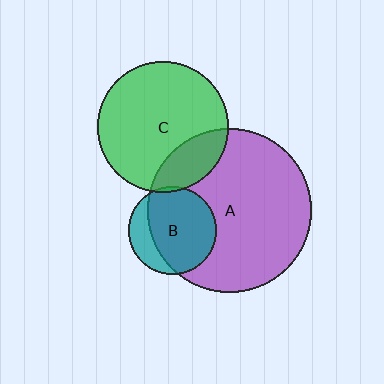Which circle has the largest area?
Circle A (purple).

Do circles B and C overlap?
Yes.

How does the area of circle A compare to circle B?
Approximately 3.5 times.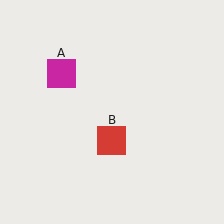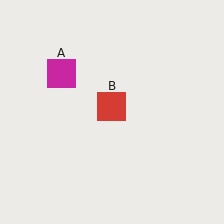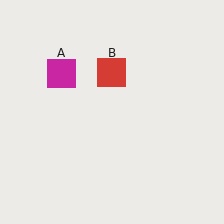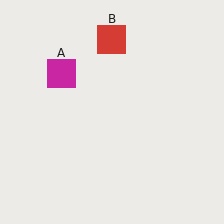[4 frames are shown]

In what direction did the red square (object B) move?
The red square (object B) moved up.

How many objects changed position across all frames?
1 object changed position: red square (object B).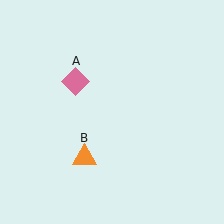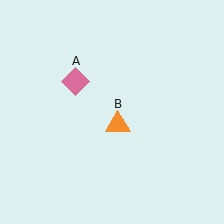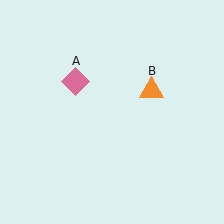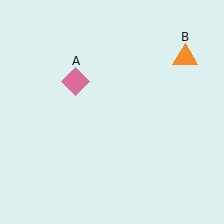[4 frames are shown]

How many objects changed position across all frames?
1 object changed position: orange triangle (object B).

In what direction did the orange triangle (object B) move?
The orange triangle (object B) moved up and to the right.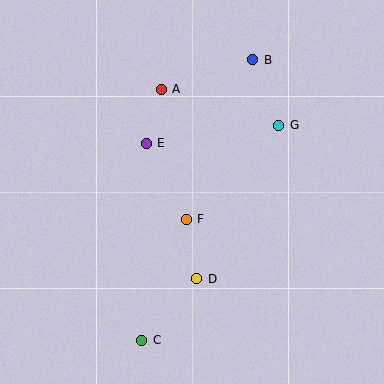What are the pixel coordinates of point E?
Point E is at (146, 143).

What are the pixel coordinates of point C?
Point C is at (142, 340).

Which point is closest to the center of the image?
Point F at (186, 219) is closest to the center.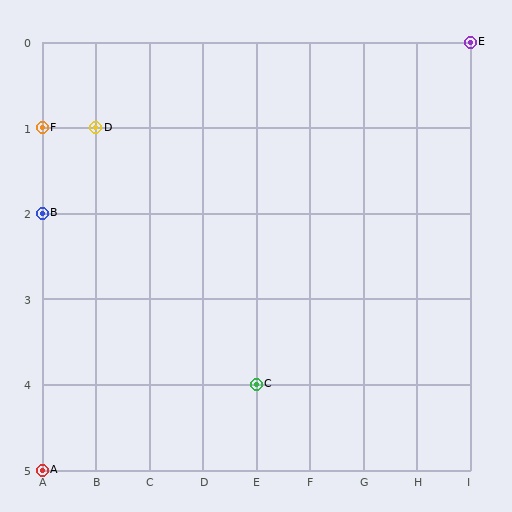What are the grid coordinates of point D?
Point D is at grid coordinates (B, 1).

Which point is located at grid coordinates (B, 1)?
Point D is at (B, 1).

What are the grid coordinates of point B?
Point B is at grid coordinates (A, 2).